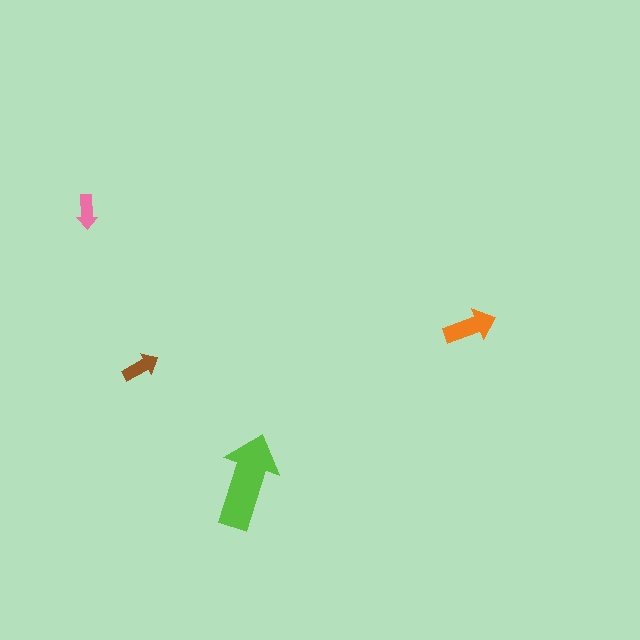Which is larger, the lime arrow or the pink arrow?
The lime one.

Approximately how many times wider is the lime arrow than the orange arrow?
About 2 times wider.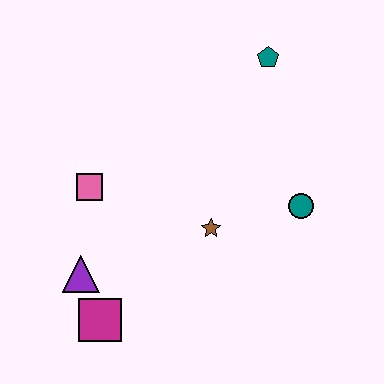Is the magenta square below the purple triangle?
Yes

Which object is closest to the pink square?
The purple triangle is closest to the pink square.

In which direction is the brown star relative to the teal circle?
The brown star is to the left of the teal circle.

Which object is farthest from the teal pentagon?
The magenta square is farthest from the teal pentagon.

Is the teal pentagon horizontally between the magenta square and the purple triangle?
No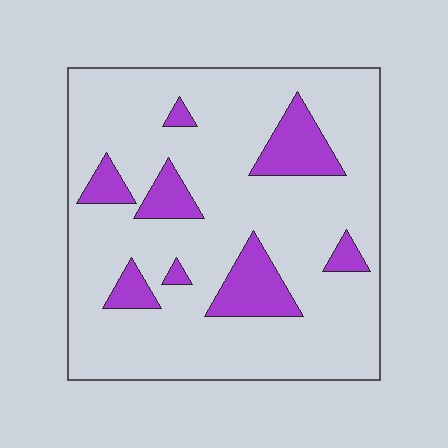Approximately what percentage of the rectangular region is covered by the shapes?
Approximately 15%.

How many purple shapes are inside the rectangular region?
8.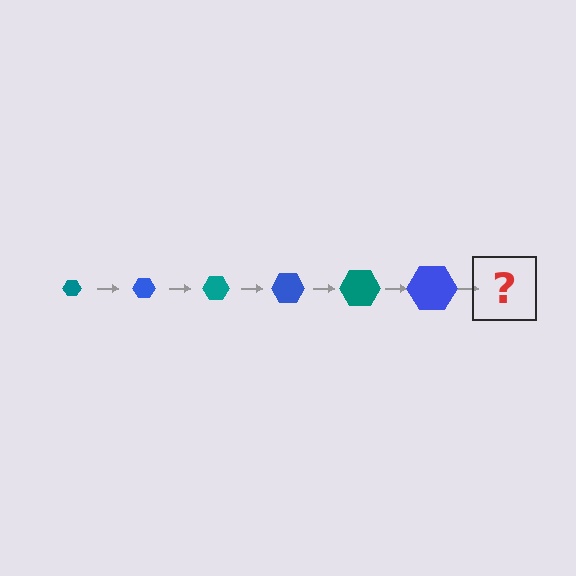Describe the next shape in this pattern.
It should be a teal hexagon, larger than the previous one.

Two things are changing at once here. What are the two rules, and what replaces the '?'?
The two rules are that the hexagon grows larger each step and the color cycles through teal and blue. The '?' should be a teal hexagon, larger than the previous one.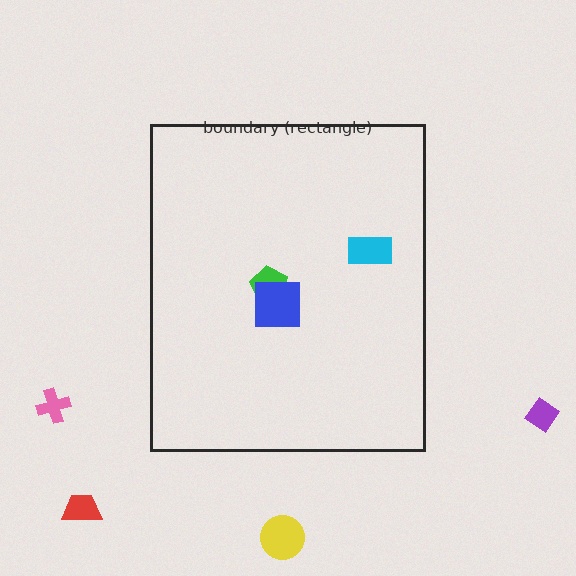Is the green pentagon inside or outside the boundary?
Inside.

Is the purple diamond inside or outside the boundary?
Outside.